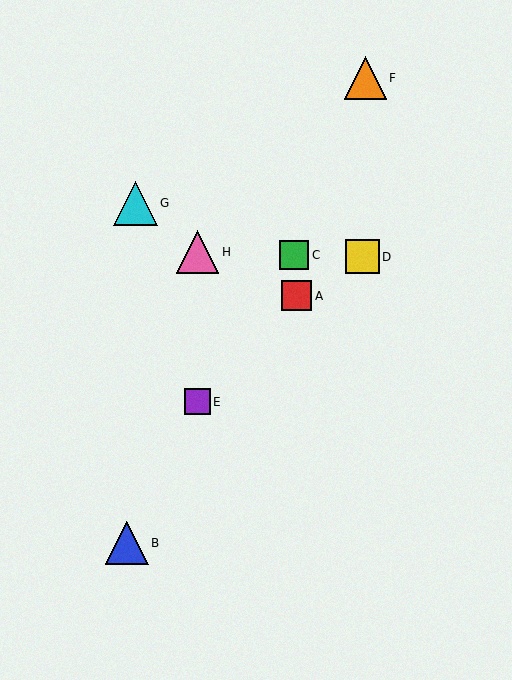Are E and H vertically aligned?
Yes, both are at x≈197.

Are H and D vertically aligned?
No, H is at x≈197 and D is at x≈362.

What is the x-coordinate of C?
Object C is at x≈294.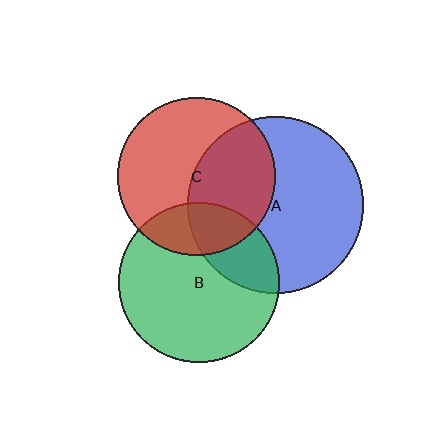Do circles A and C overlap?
Yes.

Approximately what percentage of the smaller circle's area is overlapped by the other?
Approximately 45%.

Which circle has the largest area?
Circle A (blue).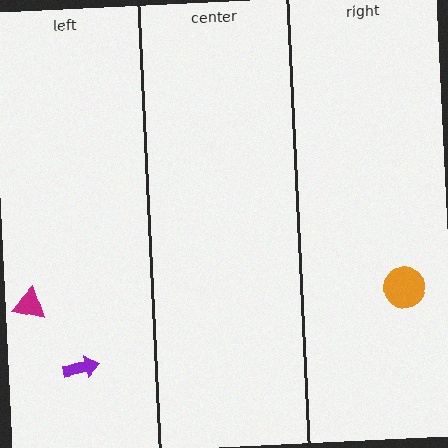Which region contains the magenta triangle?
The left region.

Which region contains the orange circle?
The right region.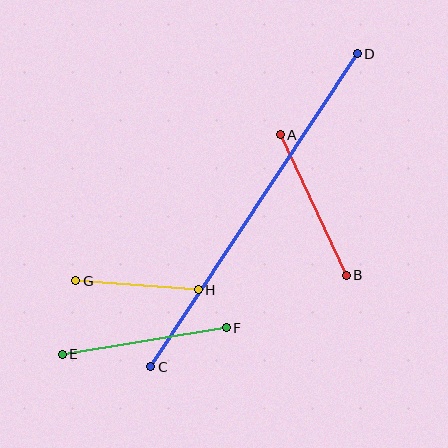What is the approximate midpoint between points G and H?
The midpoint is at approximately (137, 285) pixels.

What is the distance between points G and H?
The distance is approximately 123 pixels.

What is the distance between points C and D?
The distance is approximately 375 pixels.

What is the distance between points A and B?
The distance is approximately 155 pixels.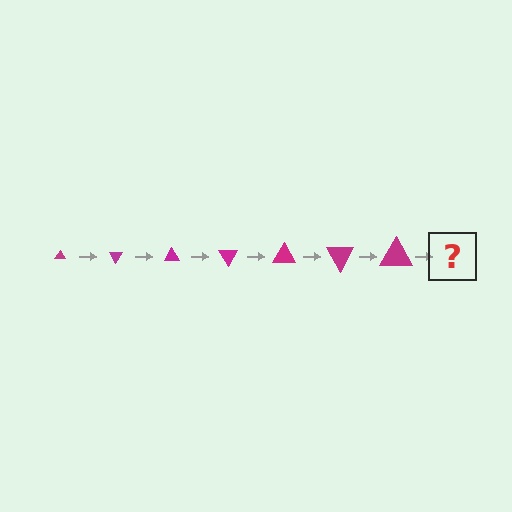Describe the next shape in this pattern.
It should be a triangle, larger than the previous one and rotated 420 degrees from the start.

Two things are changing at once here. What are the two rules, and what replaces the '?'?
The two rules are that the triangle grows larger each step and it rotates 60 degrees each step. The '?' should be a triangle, larger than the previous one and rotated 420 degrees from the start.